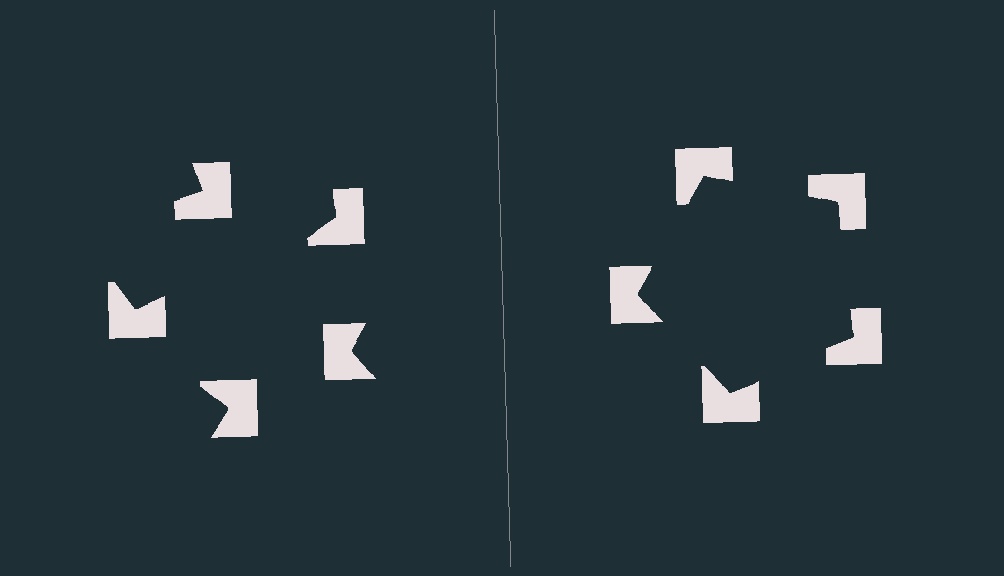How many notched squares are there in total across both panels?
10 — 5 on each side.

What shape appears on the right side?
An illusory pentagon.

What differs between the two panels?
The notched squares are positioned identically on both sides; only the wedge orientations differ. On the right they align to a pentagon; on the left they are misaligned.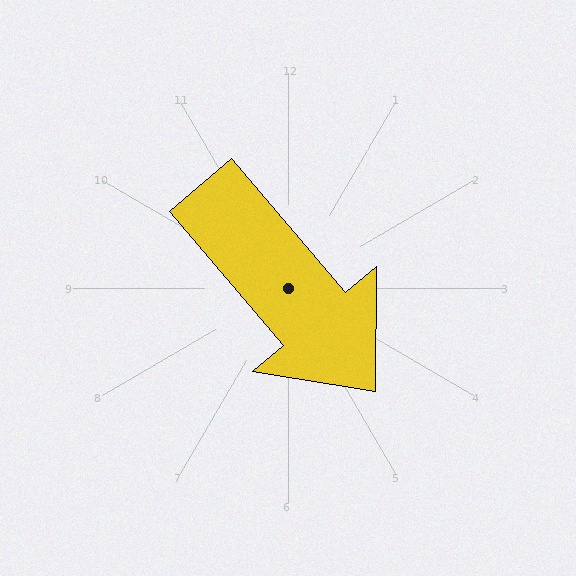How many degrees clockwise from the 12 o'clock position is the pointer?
Approximately 140 degrees.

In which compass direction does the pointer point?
Southeast.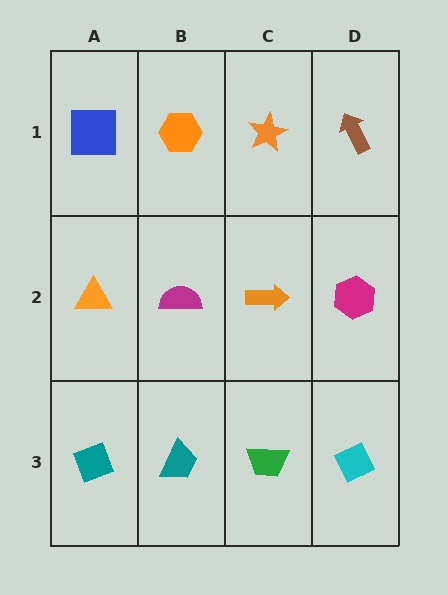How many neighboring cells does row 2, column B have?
4.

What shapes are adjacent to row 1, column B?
A magenta semicircle (row 2, column B), a blue square (row 1, column A), an orange star (row 1, column C).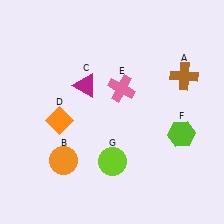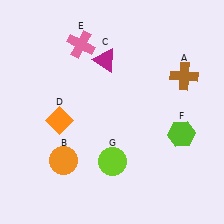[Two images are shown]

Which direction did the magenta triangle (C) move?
The magenta triangle (C) moved up.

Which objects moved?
The objects that moved are: the magenta triangle (C), the pink cross (E).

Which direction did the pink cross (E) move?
The pink cross (E) moved up.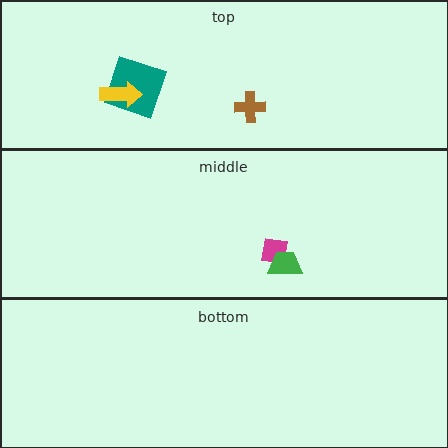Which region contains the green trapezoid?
The middle region.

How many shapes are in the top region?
3.